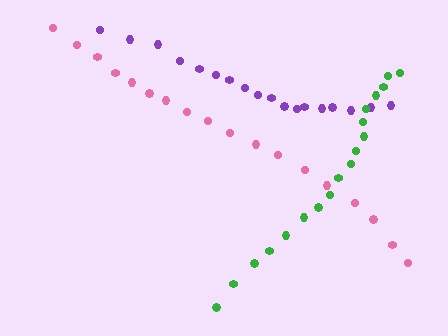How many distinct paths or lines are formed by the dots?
There are 3 distinct paths.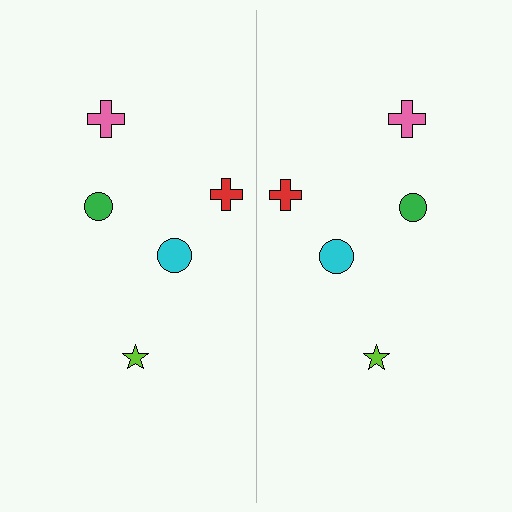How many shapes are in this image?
There are 10 shapes in this image.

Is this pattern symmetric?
Yes, this pattern has bilateral (reflection) symmetry.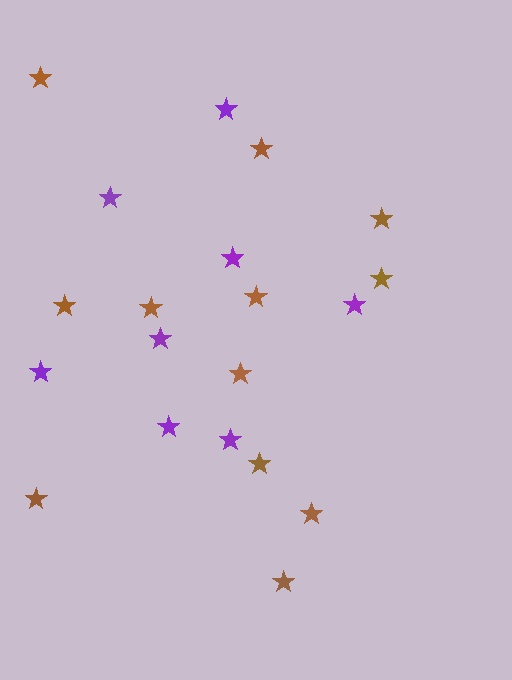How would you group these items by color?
There are 2 groups: one group of purple stars (8) and one group of brown stars (12).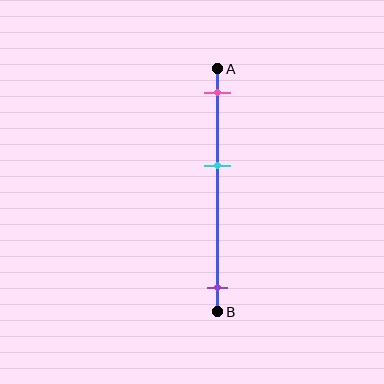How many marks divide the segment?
There are 3 marks dividing the segment.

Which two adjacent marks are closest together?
The pink and cyan marks are the closest adjacent pair.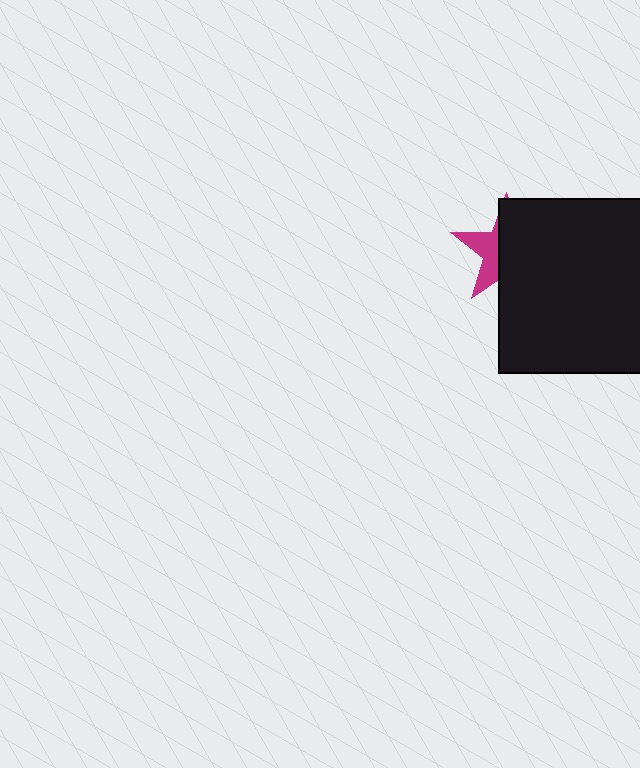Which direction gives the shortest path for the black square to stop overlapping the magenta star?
Moving right gives the shortest separation.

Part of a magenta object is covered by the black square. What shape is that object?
It is a star.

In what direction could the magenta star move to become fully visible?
The magenta star could move left. That would shift it out from behind the black square entirely.